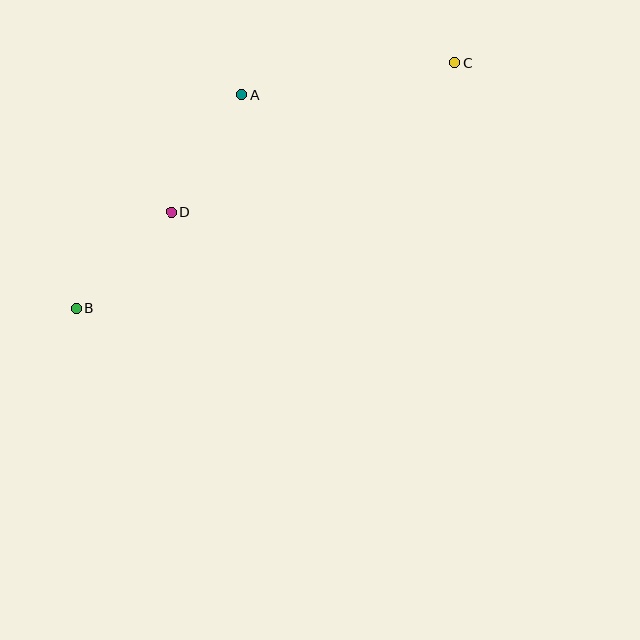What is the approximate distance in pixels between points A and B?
The distance between A and B is approximately 270 pixels.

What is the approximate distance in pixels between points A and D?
The distance between A and D is approximately 137 pixels.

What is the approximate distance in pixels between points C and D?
The distance between C and D is approximately 321 pixels.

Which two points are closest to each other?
Points B and D are closest to each other.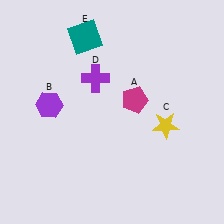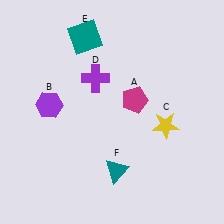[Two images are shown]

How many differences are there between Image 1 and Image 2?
There is 1 difference between the two images.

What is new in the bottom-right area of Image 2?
A teal triangle (F) was added in the bottom-right area of Image 2.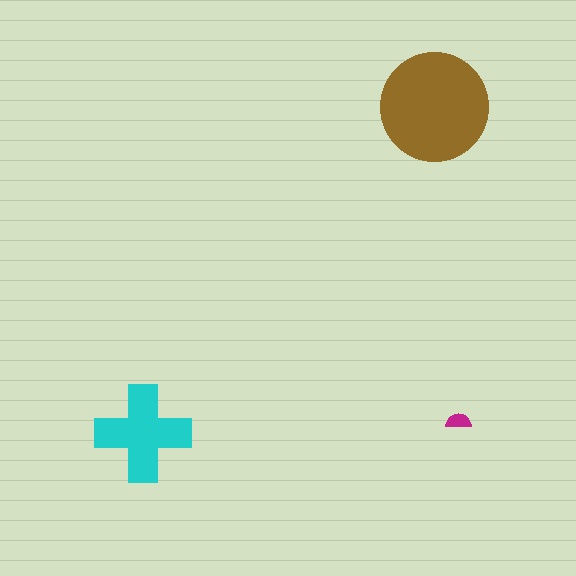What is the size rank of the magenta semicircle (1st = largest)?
3rd.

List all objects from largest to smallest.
The brown circle, the cyan cross, the magenta semicircle.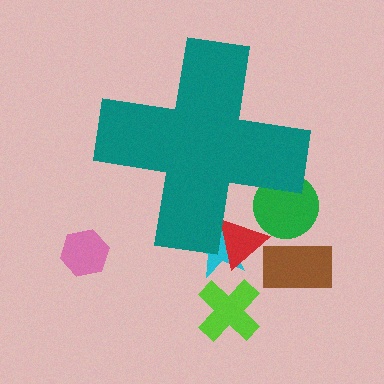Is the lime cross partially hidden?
No, the lime cross is fully visible.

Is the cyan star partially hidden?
Yes, the cyan star is partially hidden behind the teal cross.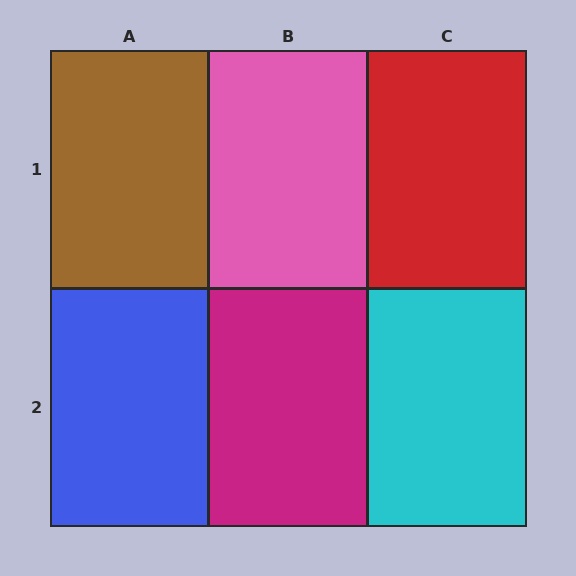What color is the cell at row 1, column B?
Pink.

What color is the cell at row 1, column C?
Red.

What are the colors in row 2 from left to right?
Blue, magenta, cyan.